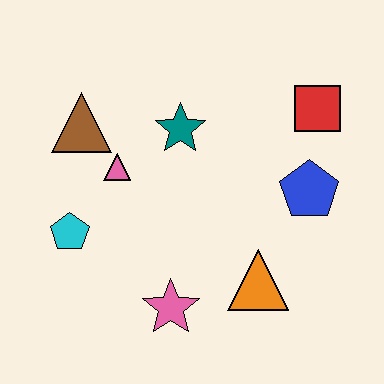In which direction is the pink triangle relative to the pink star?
The pink triangle is above the pink star.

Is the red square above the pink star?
Yes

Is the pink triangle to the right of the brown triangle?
Yes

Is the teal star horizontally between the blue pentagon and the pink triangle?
Yes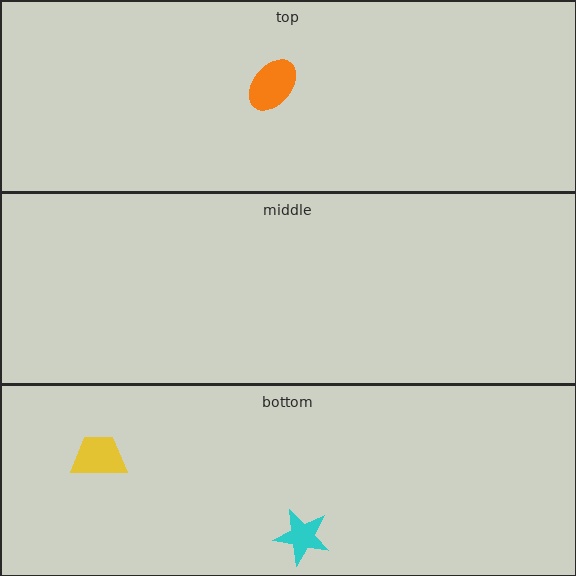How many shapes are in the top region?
1.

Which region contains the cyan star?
The bottom region.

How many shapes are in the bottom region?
2.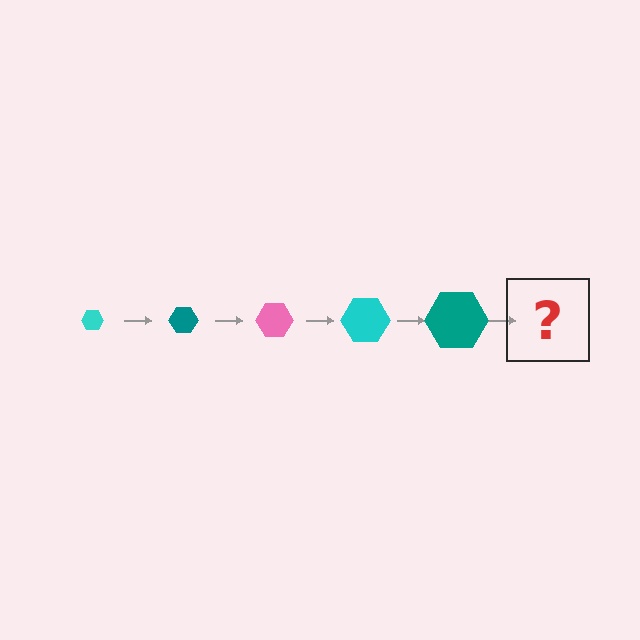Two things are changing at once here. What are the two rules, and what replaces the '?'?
The two rules are that the hexagon grows larger each step and the color cycles through cyan, teal, and pink. The '?' should be a pink hexagon, larger than the previous one.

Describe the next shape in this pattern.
It should be a pink hexagon, larger than the previous one.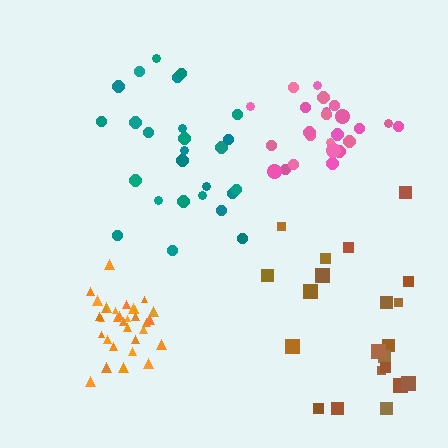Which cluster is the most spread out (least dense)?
Brown.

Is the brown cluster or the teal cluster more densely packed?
Teal.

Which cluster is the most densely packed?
Orange.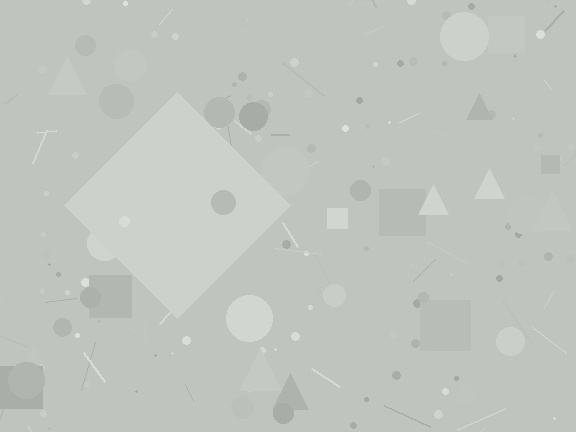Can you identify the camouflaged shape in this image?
The camouflaged shape is a diamond.